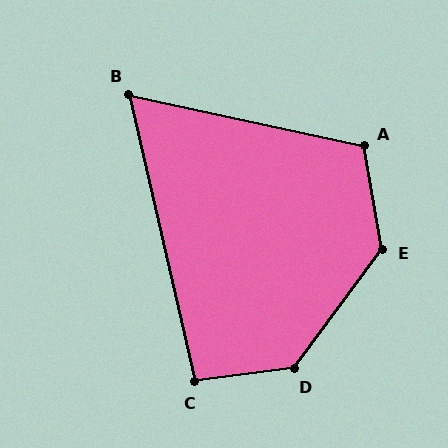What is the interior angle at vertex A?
Approximately 112 degrees (obtuse).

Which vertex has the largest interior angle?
D, at approximately 134 degrees.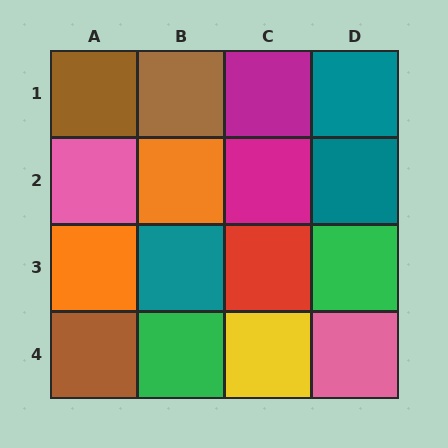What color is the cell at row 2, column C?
Magenta.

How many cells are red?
1 cell is red.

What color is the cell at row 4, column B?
Green.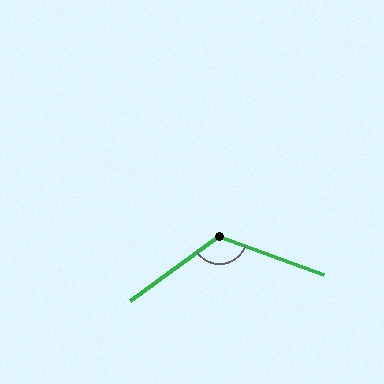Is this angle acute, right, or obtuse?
It is obtuse.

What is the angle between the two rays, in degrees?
Approximately 124 degrees.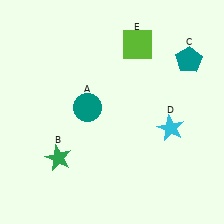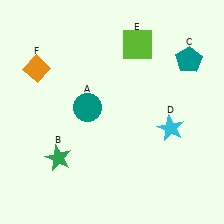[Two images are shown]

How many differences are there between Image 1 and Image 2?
There is 1 difference between the two images.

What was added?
An orange diamond (F) was added in Image 2.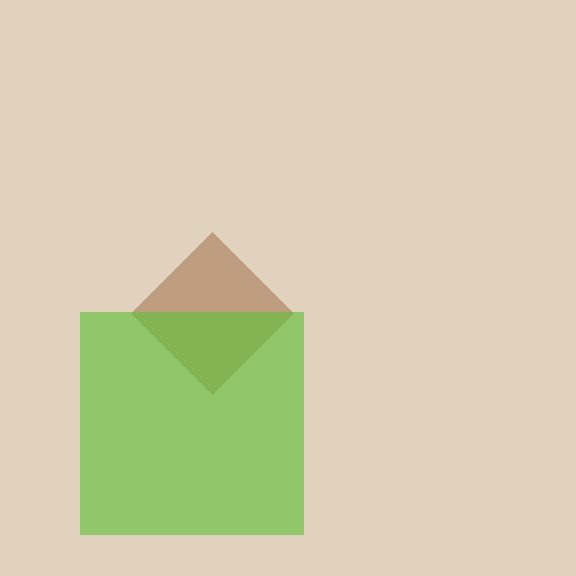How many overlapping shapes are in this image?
There are 2 overlapping shapes in the image.